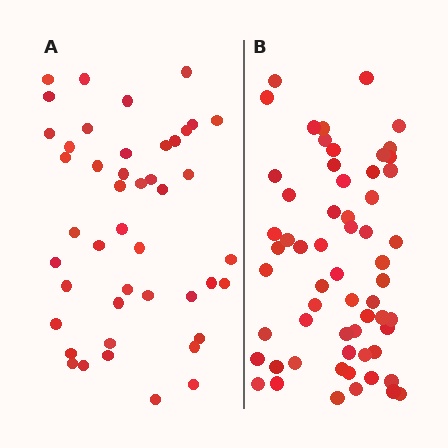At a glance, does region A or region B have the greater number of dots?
Region B (the right region) has more dots.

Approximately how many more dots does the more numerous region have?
Region B has approximately 15 more dots than region A.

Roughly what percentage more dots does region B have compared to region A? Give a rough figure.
About 35% more.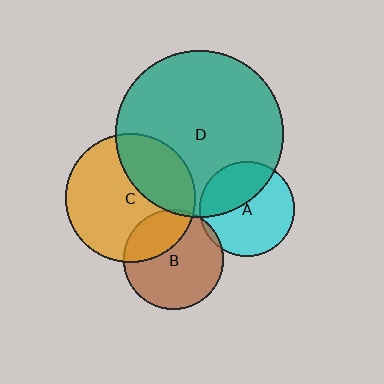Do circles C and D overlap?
Yes.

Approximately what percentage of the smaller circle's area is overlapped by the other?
Approximately 30%.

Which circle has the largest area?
Circle D (teal).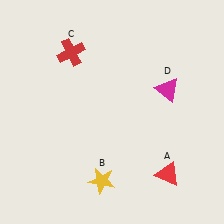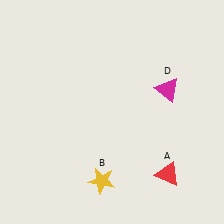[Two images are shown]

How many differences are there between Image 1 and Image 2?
There is 1 difference between the two images.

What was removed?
The red cross (C) was removed in Image 2.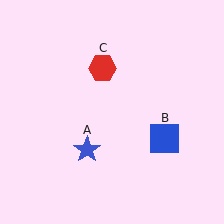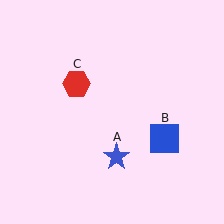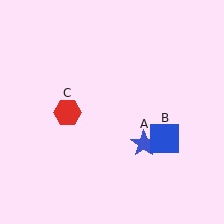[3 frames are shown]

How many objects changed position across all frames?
2 objects changed position: blue star (object A), red hexagon (object C).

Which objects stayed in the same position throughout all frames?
Blue square (object B) remained stationary.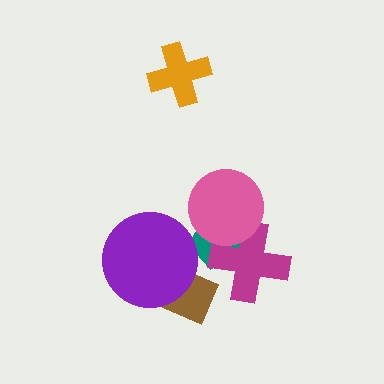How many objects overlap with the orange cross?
0 objects overlap with the orange cross.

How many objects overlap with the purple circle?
1 object overlaps with the purple circle.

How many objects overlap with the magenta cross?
2 objects overlap with the magenta cross.